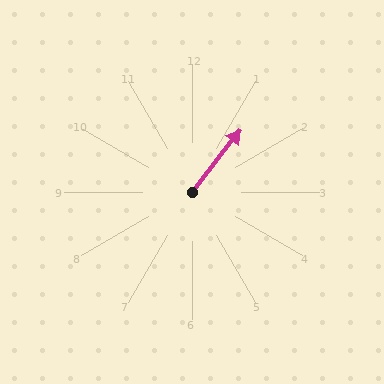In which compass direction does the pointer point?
Northeast.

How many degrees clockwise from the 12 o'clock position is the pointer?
Approximately 38 degrees.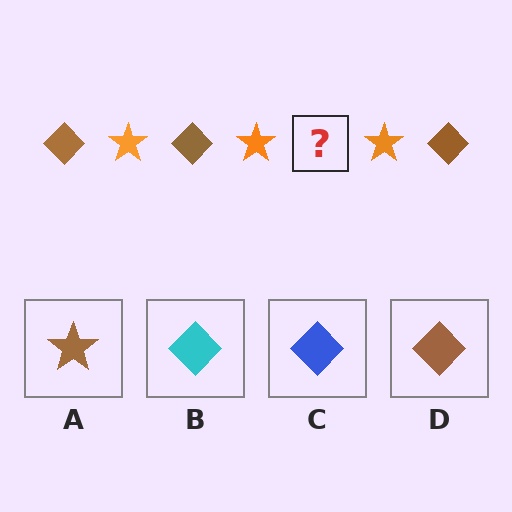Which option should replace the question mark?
Option D.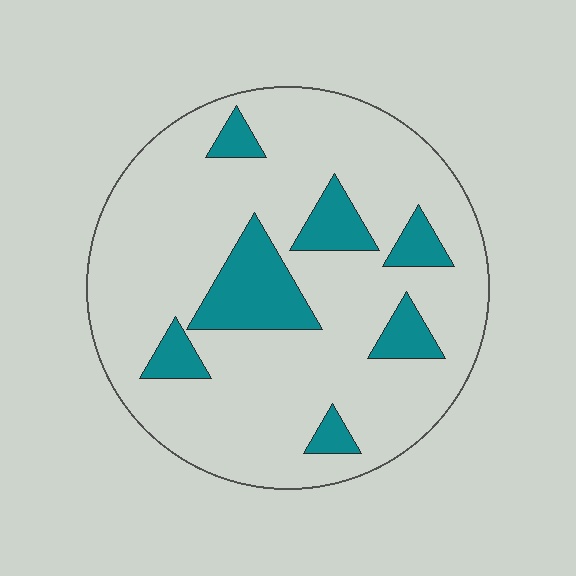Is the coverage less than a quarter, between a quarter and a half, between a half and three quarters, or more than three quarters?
Less than a quarter.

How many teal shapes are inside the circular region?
7.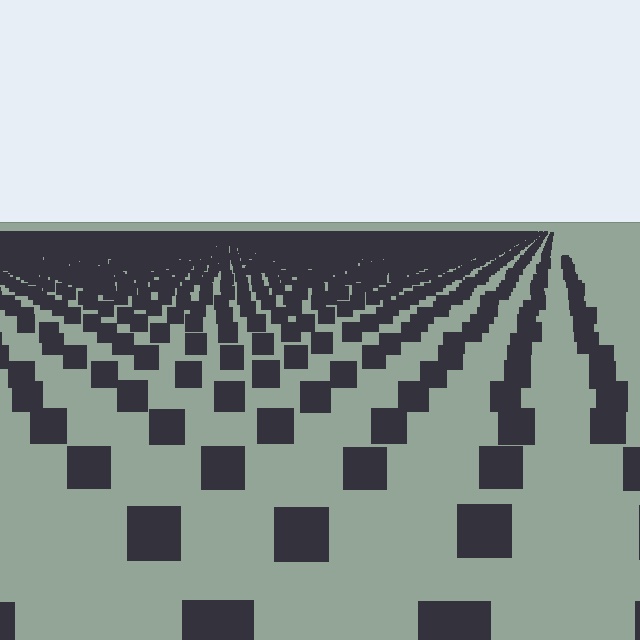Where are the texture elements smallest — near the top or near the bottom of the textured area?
Near the top.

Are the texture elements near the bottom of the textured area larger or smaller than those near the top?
Larger. Near the bottom, elements are closer to the viewer and appear at a bigger on-screen size.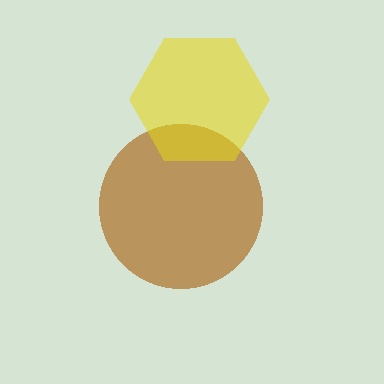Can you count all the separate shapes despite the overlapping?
Yes, there are 2 separate shapes.